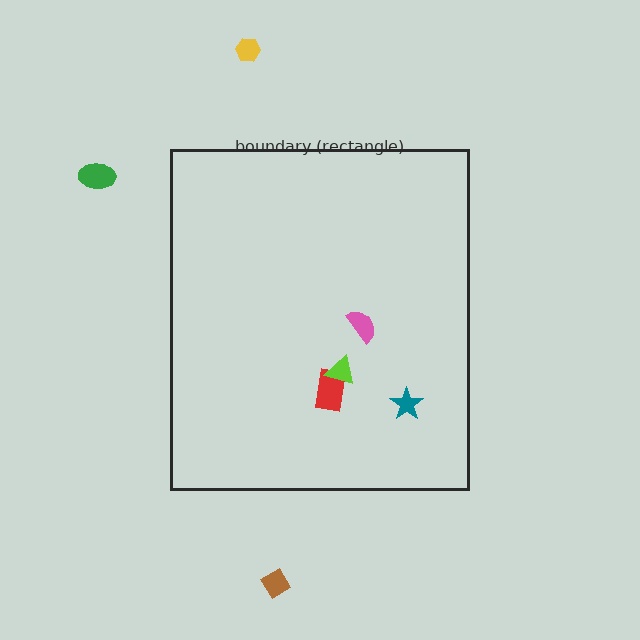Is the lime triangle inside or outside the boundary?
Inside.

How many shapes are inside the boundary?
4 inside, 3 outside.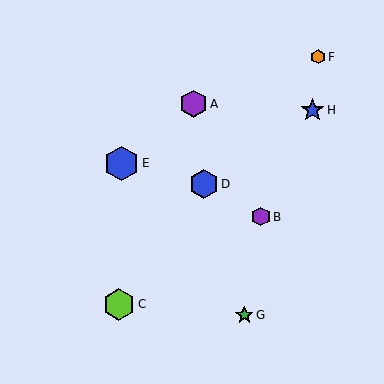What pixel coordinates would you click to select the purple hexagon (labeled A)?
Click at (193, 104) to select the purple hexagon A.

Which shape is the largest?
The blue hexagon (labeled E) is the largest.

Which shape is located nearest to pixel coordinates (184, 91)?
The purple hexagon (labeled A) at (193, 104) is nearest to that location.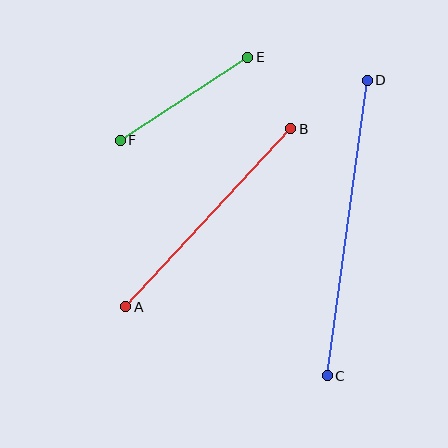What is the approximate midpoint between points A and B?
The midpoint is at approximately (208, 218) pixels.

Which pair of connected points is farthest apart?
Points C and D are farthest apart.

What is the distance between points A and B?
The distance is approximately 243 pixels.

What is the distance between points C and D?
The distance is approximately 298 pixels.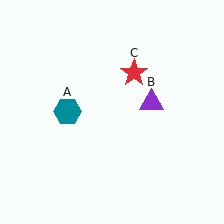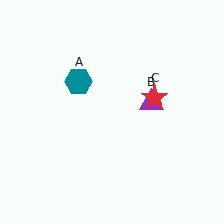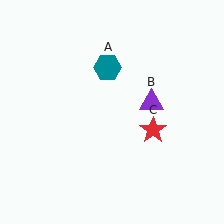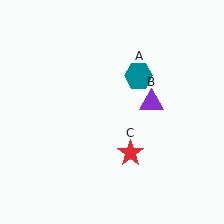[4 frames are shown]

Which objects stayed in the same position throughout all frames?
Purple triangle (object B) remained stationary.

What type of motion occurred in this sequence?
The teal hexagon (object A), red star (object C) rotated clockwise around the center of the scene.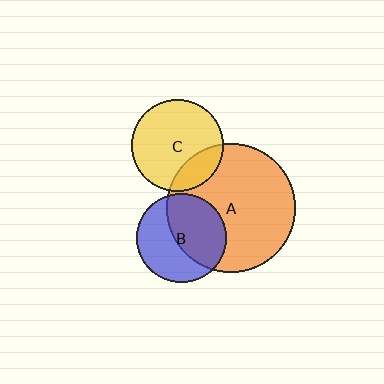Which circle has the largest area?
Circle A (orange).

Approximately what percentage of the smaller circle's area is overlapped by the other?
Approximately 20%.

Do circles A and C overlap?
Yes.